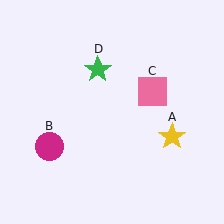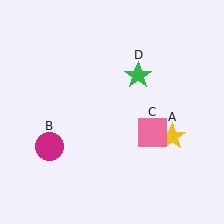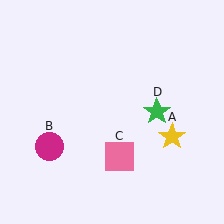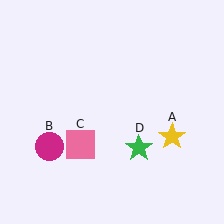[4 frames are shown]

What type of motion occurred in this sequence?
The pink square (object C), green star (object D) rotated clockwise around the center of the scene.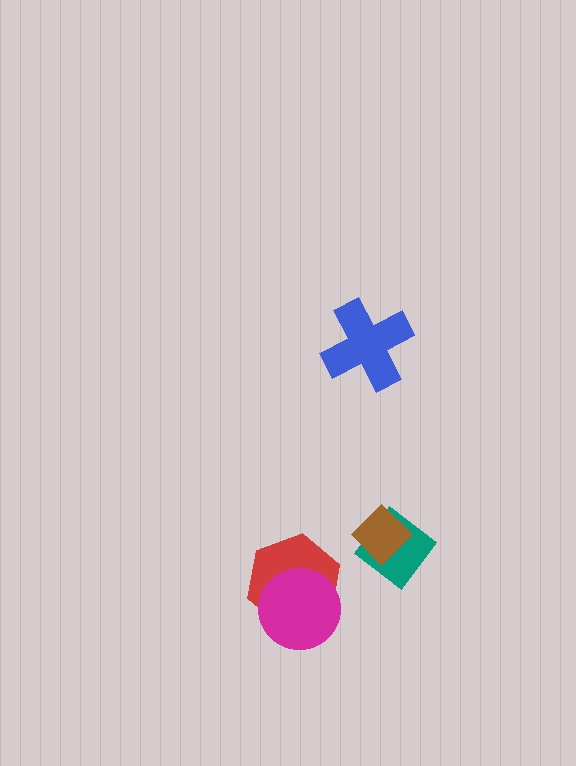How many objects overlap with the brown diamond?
1 object overlaps with the brown diamond.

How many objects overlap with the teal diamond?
1 object overlaps with the teal diamond.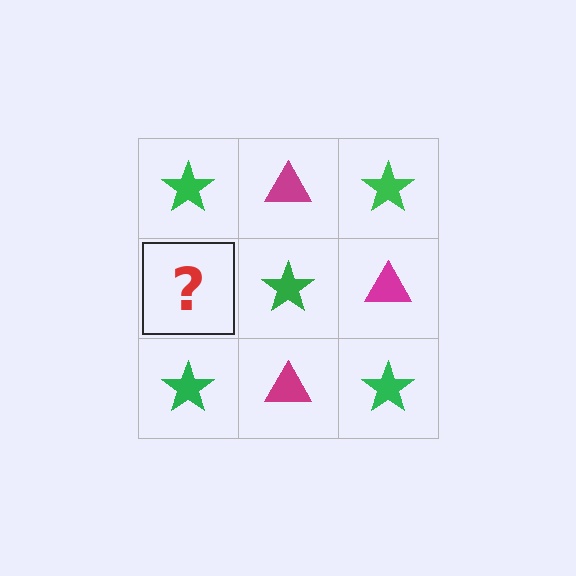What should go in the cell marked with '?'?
The missing cell should contain a magenta triangle.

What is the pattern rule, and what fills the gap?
The rule is that it alternates green star and magenta triangle in a checkerboard pattern. The gap should be filled with a magenta triangle.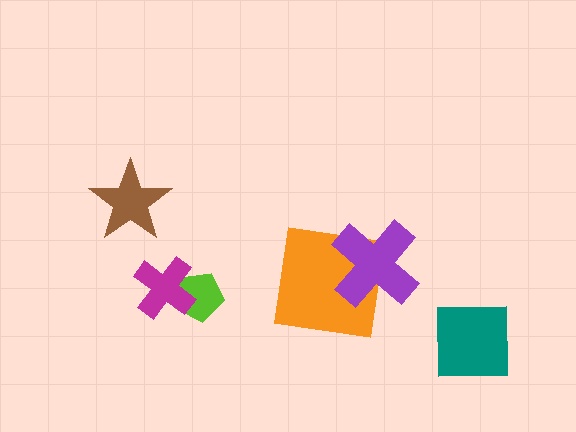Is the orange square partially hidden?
Yes, it is partially covered by another shape.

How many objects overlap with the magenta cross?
1 object overlaps with the magenta cross.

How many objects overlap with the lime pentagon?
1 object overlaps with the lime pentagon.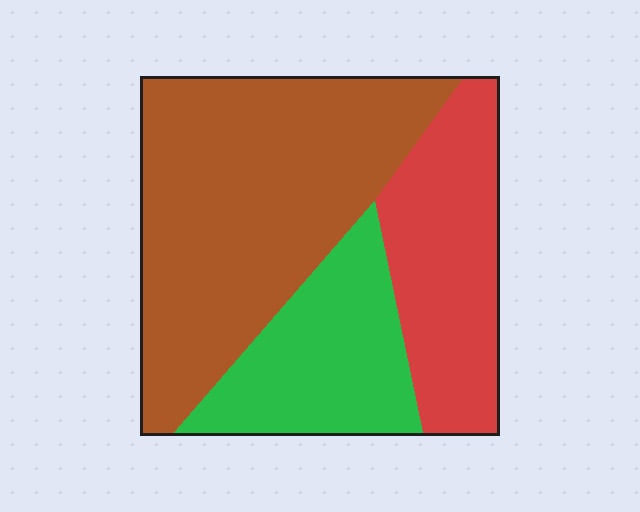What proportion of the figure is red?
Red covers roughly 25% of the figure.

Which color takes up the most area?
Brown, at roughly 50%.